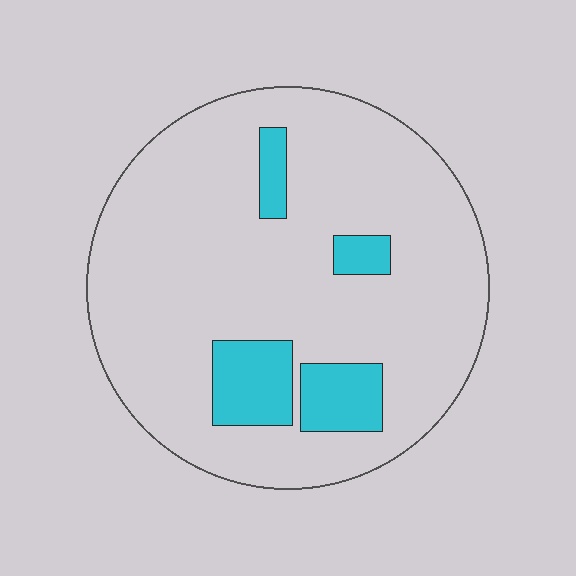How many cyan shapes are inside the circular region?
4.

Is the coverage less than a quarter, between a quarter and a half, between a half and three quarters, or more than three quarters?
Less than a quarter.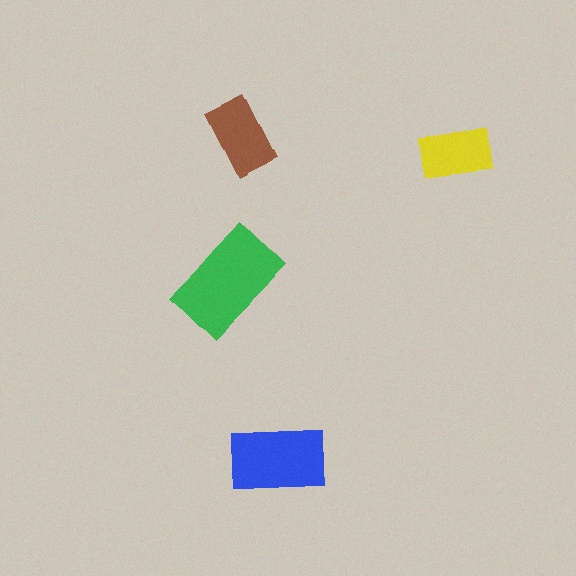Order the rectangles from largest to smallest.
the green one, the blue one, the brown one, the yellow one.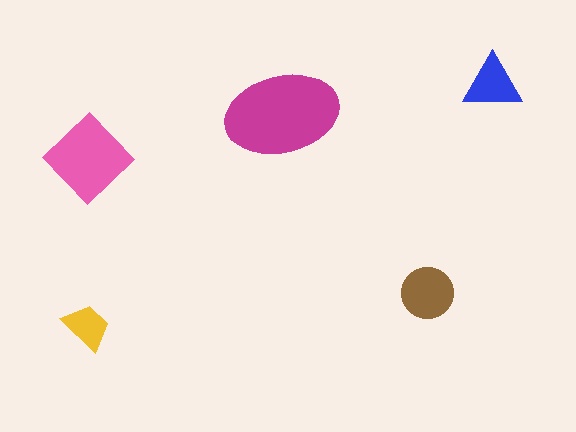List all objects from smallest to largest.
The yellow trapezoid, the blue triangle, the brown circle, the pink diamond, the magenta ellipse.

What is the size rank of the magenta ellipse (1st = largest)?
1st.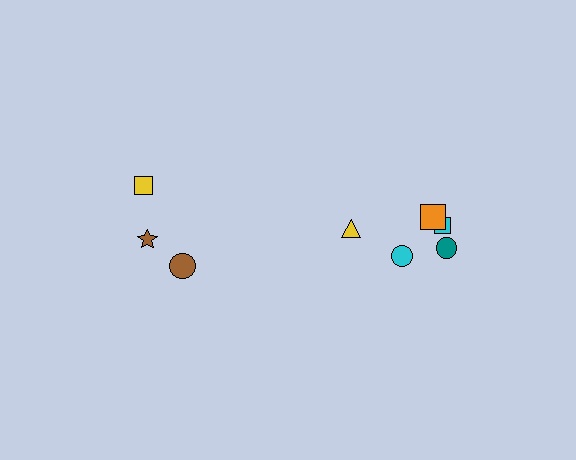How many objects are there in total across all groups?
There are 8 objects.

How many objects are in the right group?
There are 5 objects.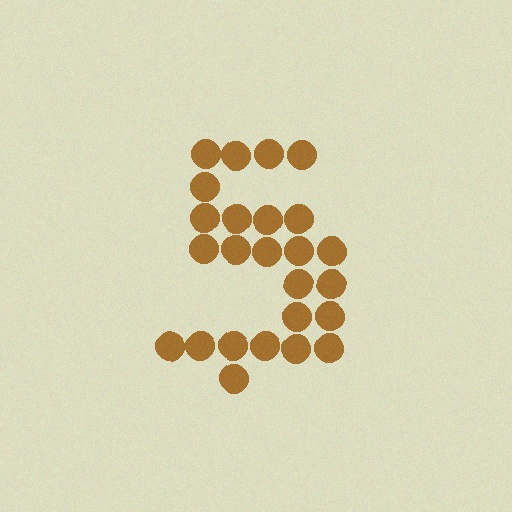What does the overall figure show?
The overall figure shows the digit 5.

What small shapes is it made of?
It is made of small circles.